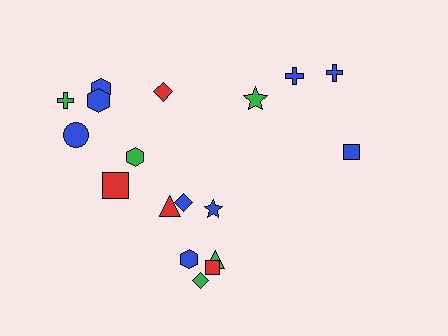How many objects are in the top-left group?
There are 6 objects.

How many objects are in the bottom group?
There are 8 objects.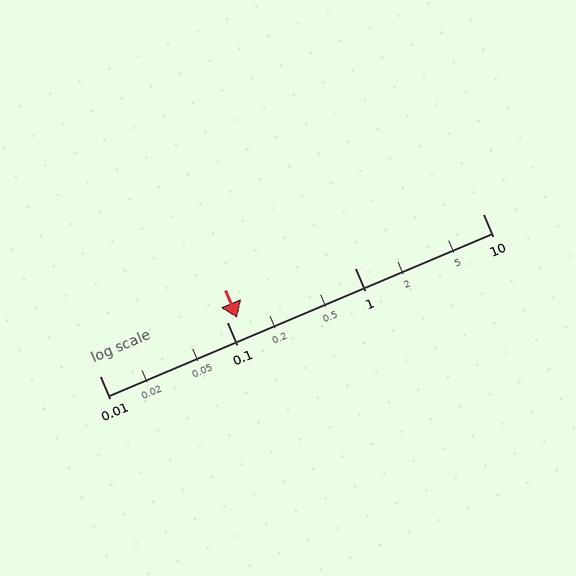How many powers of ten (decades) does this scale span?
The scale spans 3 decades, from 0.01 to 10.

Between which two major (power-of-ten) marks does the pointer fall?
The pointer is between 0.1 and 1.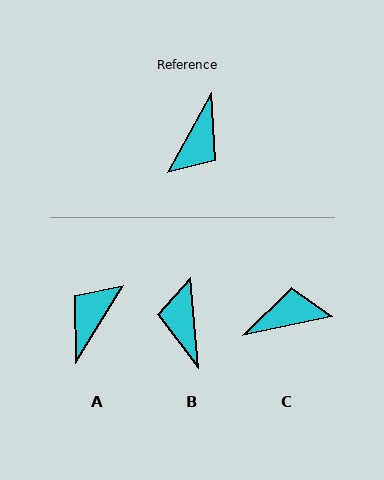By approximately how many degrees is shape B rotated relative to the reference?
Approximately 146 degrees clockwise.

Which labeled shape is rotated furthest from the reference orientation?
A, about 177 degrees away.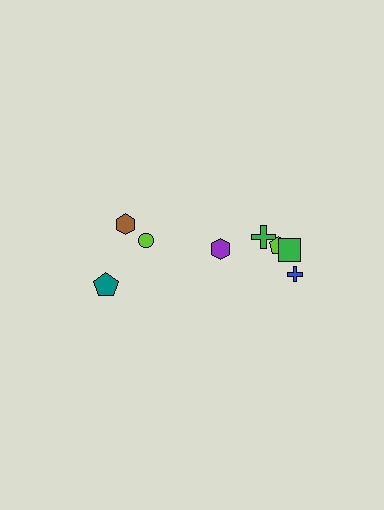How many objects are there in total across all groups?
There are 8 objects.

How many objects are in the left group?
There are 3 objects.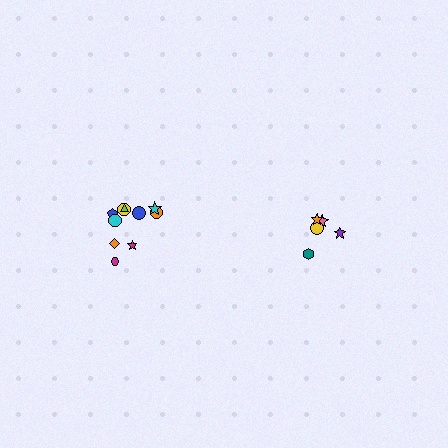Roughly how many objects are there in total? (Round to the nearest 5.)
Roughly 15 objects in total.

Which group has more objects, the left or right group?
The left group.